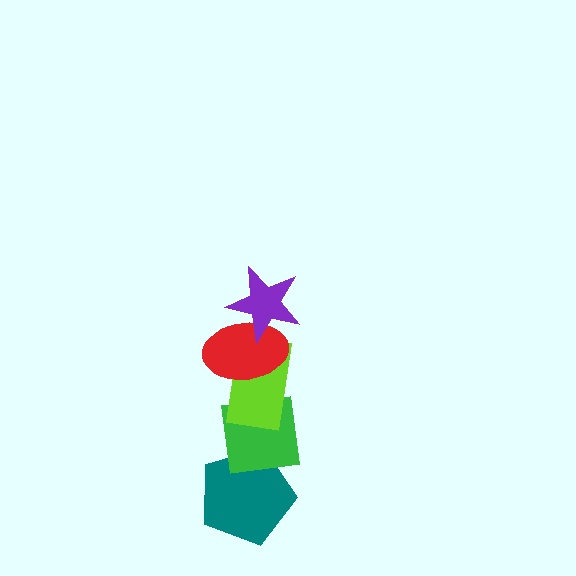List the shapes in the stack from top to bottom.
From top to bottom: the purple star, the red ellipse, the lime rectangle, the green square, the teal pentagon.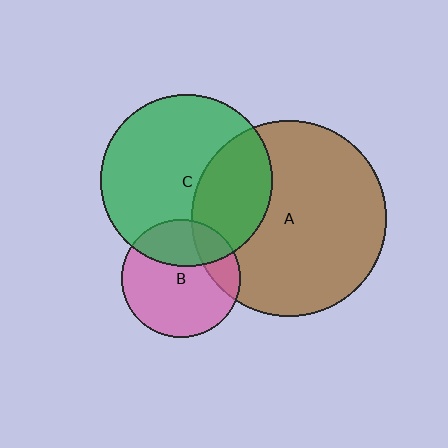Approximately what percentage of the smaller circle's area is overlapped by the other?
Approximately 35%.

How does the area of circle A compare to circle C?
Approximately 1.3 times.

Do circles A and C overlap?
Yes.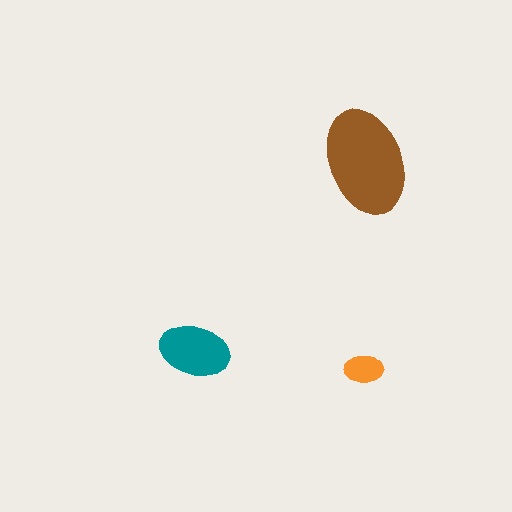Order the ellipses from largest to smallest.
the brown one, the teal one, the orange one.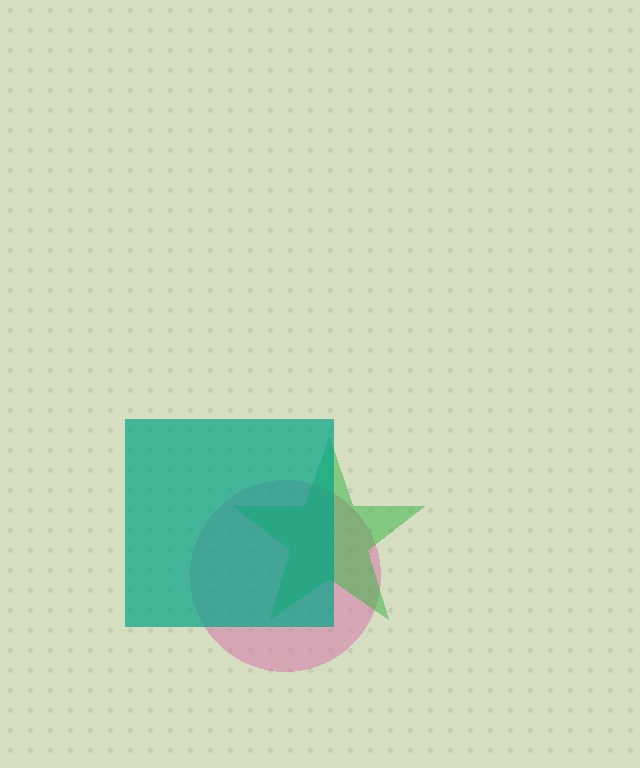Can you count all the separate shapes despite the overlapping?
Yes, there are 3 separate shapes.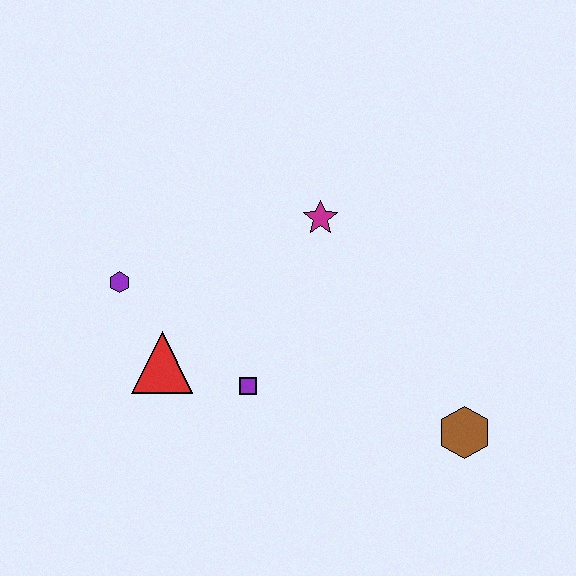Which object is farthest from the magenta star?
The brown hexagon is farthest from the magenta star.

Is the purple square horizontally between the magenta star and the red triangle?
Yes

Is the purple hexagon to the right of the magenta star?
No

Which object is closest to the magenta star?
The purple square is closest to the magenta star.